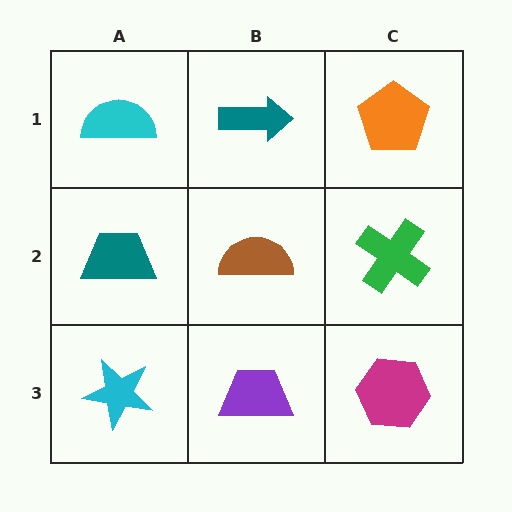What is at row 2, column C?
A green cross.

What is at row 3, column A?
A cyan star.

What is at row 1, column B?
A teal arrow.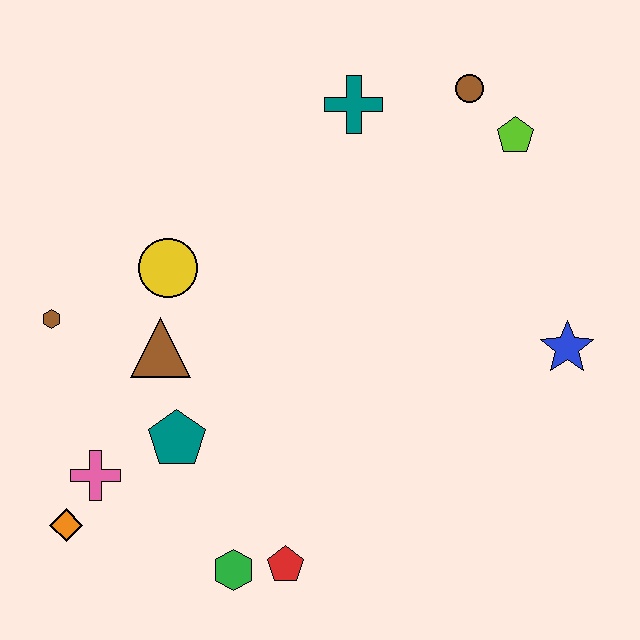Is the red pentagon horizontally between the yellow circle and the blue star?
Yes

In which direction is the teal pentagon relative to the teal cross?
The teal pentagon is below the teal cross.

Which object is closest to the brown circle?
The lime pentagon is closest to the brown circle.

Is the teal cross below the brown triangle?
No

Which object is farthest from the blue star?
The orange diamond is farthest from the blue star.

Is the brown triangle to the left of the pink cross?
No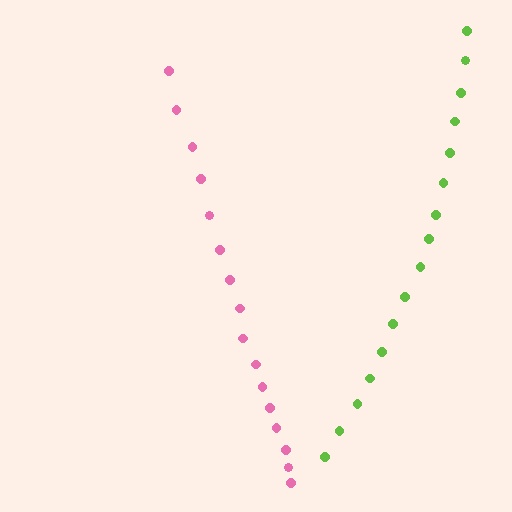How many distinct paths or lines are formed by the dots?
There are 2 distinct paths.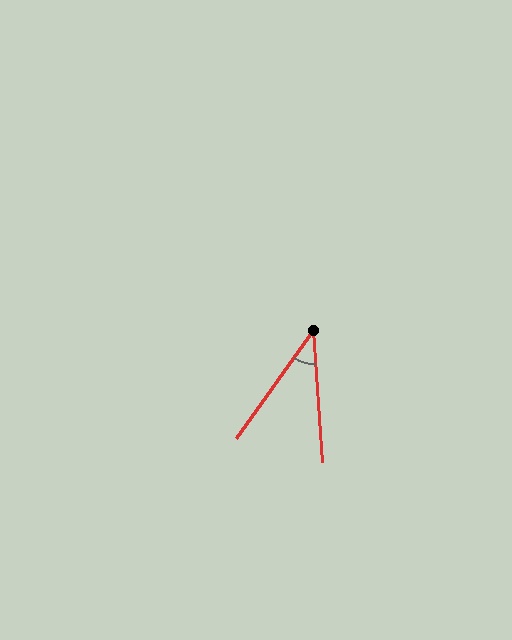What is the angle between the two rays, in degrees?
Approximately 39 degrees.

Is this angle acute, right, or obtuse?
It is acute.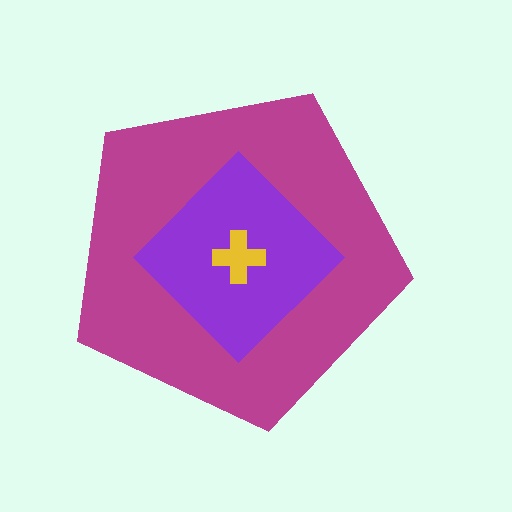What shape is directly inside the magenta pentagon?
The purple diamond.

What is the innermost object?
The yellow cross.